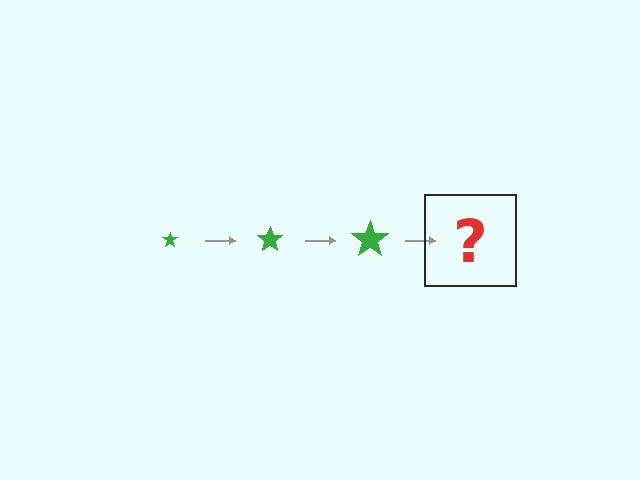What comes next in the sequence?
The next element should be a green star, larger than the previous one.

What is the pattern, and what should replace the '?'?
The pattern is that the star gets progressively larger each step. The '?' should be a green star, larger than the previous one.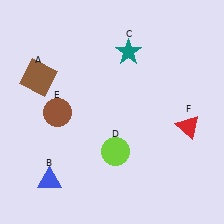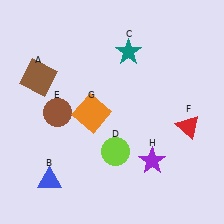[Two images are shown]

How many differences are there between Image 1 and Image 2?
There are 2 differences between the two images.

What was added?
An orange square (G), a purple star (H) were added in Image 2.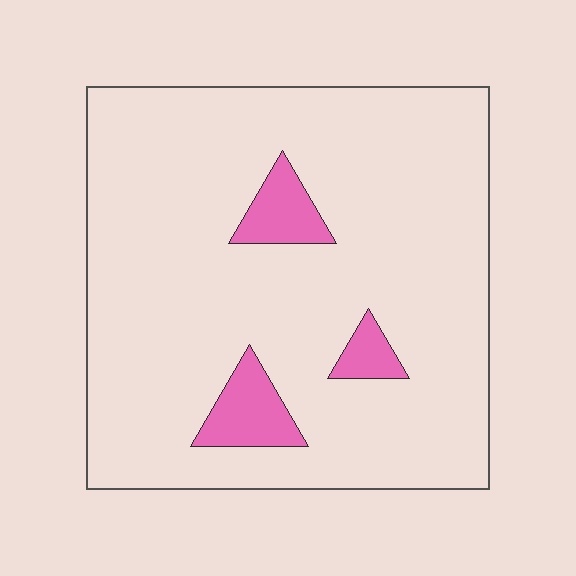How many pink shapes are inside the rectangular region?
3.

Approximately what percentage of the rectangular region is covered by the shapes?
Approximately 10%.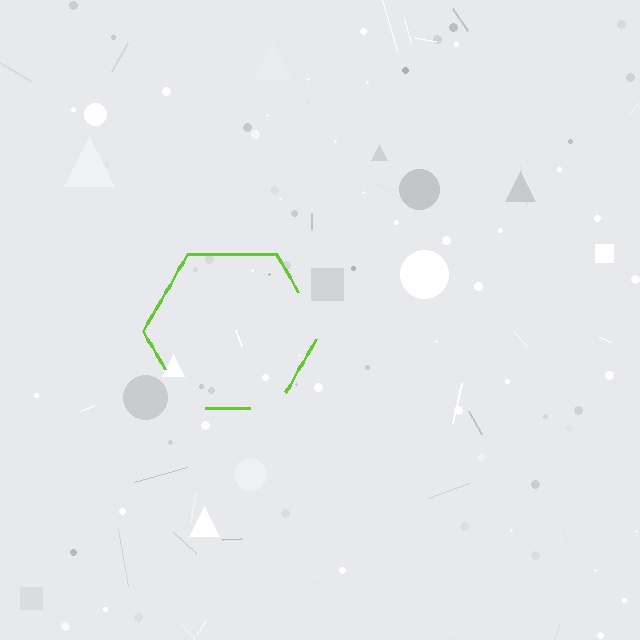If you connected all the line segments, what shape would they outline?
They would outline a hexagon.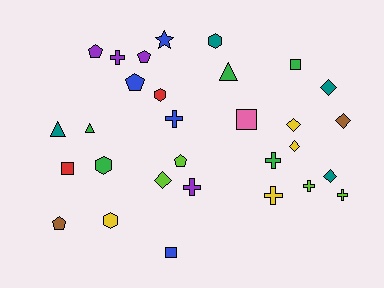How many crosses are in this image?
There are 7 crosses.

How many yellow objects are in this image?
There are 4 yellow objects.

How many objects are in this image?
There are 30 objects.